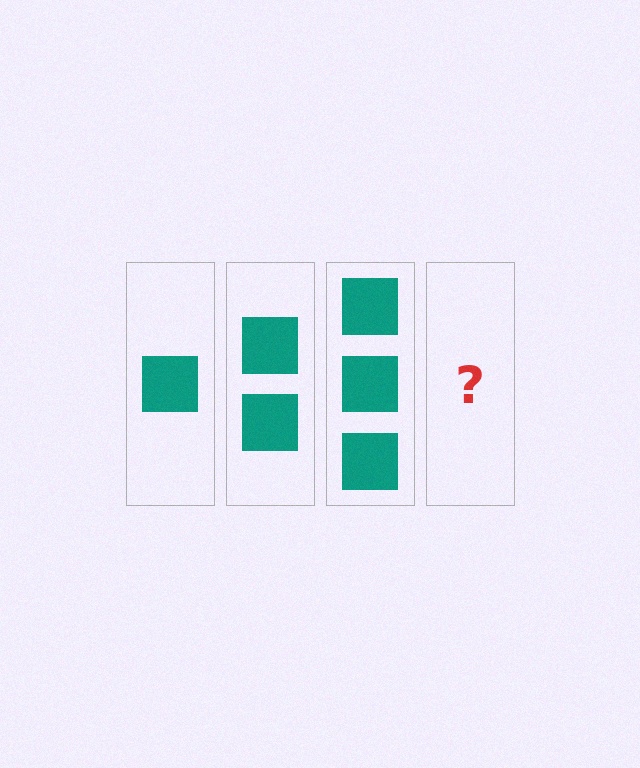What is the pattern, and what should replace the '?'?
The pattern is that each step adds one more square. The '?' should be 4 squares.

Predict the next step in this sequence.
The next step is 4 squares.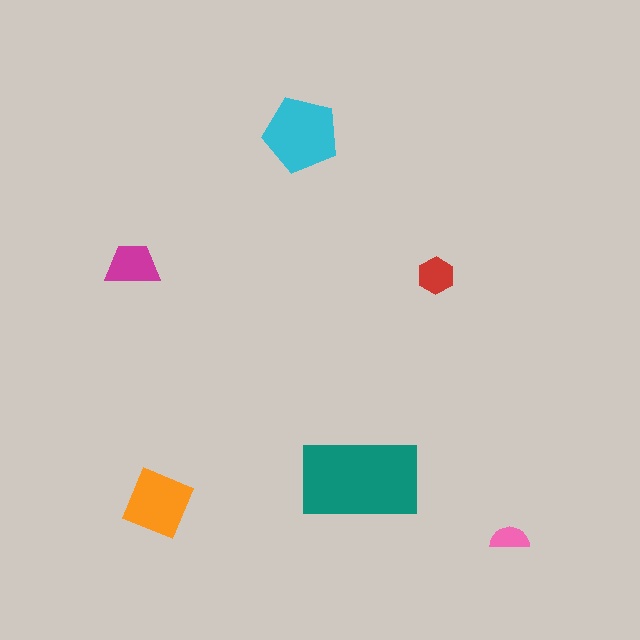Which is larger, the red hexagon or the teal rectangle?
The teal rectangle.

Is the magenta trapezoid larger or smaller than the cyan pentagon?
Smaller.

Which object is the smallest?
The pink semicircle.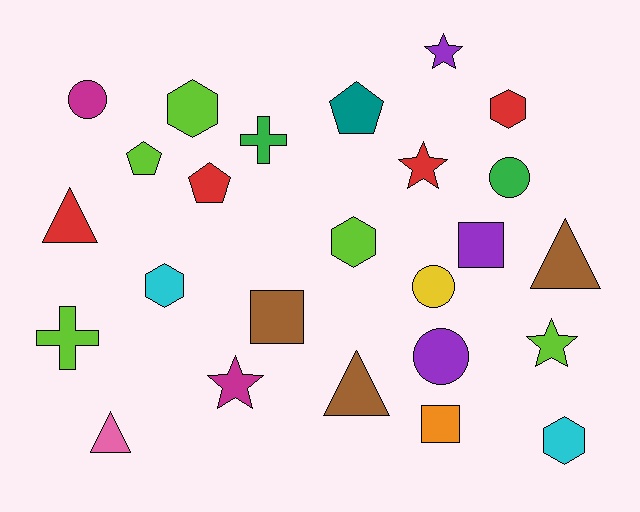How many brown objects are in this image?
There are 3 brown objects.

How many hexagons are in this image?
There are 5 hexagons.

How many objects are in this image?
There are 25 objects.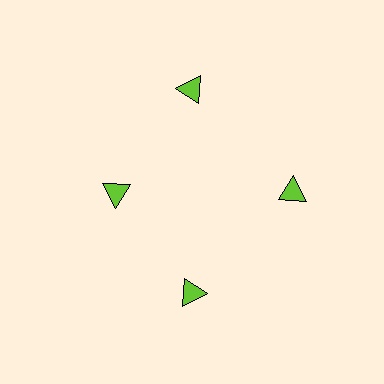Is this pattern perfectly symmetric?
No. The 4 lime triangles are arranged in a ring, but one element near the 9 o'clock position is pulled inward toward the center, breaking the 4-fold rotational symmetry.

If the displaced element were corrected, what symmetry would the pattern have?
It would have 4-fold rotational symmetry — the pattern would map onto itself every 90 degrees.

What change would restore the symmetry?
The symmetry would be restored by moving it outward, back onto the ring so that all 4 triangles sit at equal angles and equal distance from the center.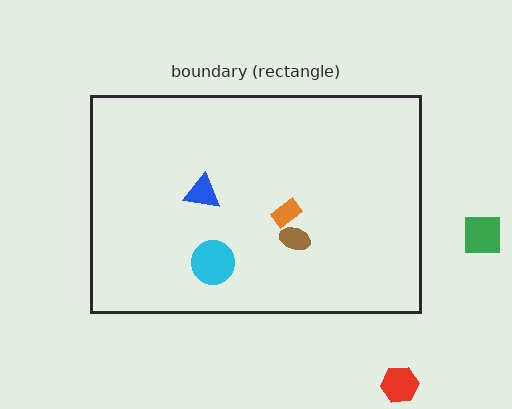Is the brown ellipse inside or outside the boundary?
Inside.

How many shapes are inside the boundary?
4 inside, 2 outside.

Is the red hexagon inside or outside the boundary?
Outside.